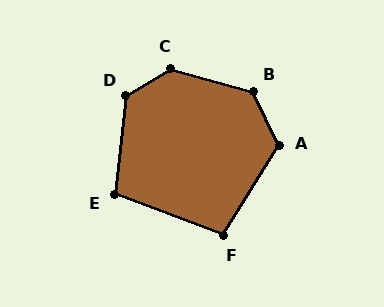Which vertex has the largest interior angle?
C, at approximately 133 degrees.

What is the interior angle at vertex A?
Approximately 123 degrees (obtuse).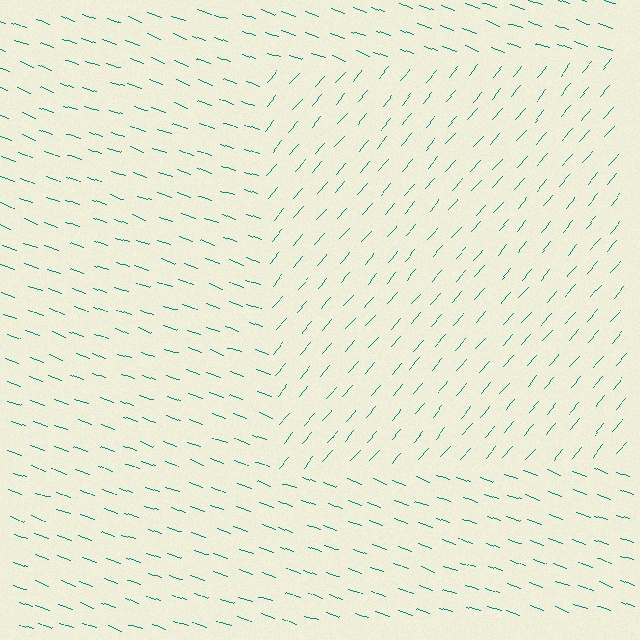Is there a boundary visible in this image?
Yes, there is a texture boundary formed by a change in line orientation.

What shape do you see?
I see a rectangle.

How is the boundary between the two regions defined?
The boundary is defined purely by a change in line orientation (approximately 69 degrees difference). All lines are the same color and thickness.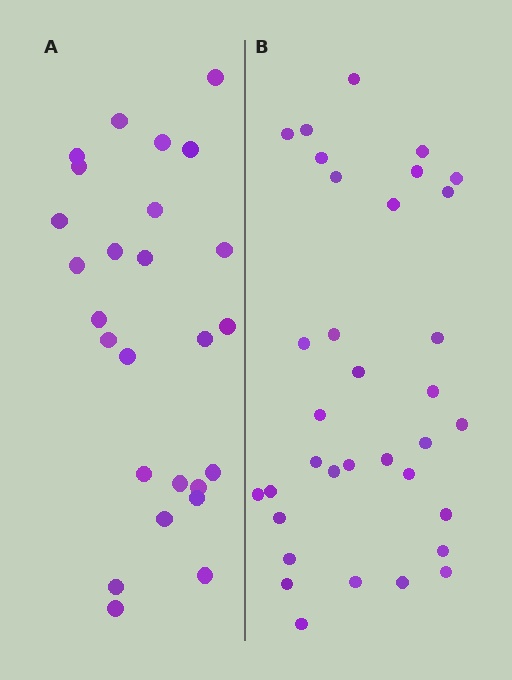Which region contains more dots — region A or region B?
Region B (the right region) has more dots.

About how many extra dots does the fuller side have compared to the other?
Region B has roughly 8 or so more dots than region A.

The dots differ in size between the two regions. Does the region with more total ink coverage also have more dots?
No. Region A has more total ink coverage because its dots are larger, but region B actually contains more individual dots. Total area can be misleading — the number of items is what matters here.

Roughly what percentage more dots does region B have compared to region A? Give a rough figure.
About 30% more.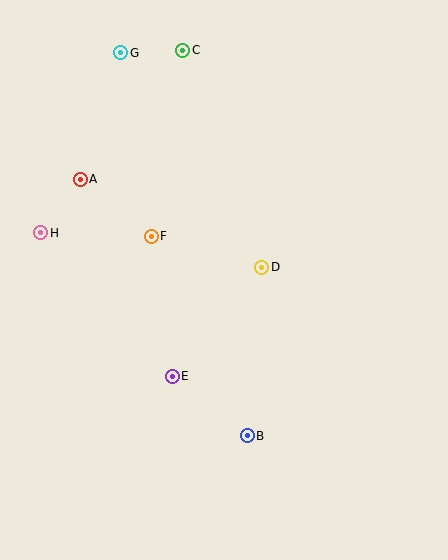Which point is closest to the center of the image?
Point D at (262, 267) is closest to the center.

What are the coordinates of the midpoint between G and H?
The midpoint between G and H is at (81, 143).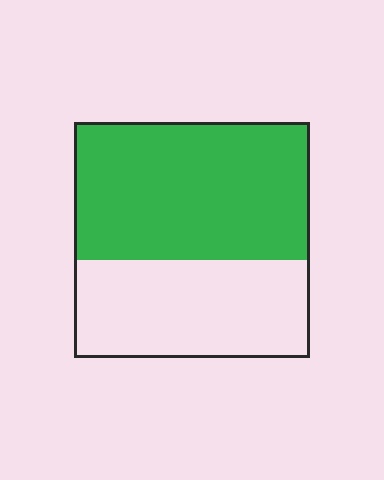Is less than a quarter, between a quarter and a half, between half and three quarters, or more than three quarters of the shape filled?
Between half and three quarters.